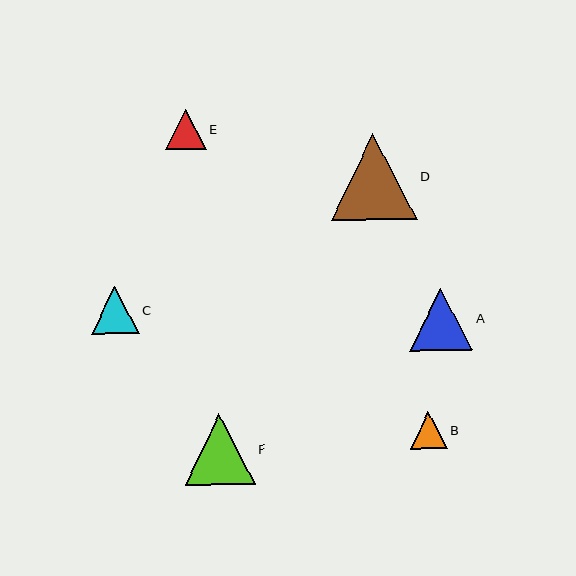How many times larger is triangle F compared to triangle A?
Triangle F is approximately 1.1 times the size of triangle A.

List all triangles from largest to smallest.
From largest to smallest: D, F, A, C, E, B.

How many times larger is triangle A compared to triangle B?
Triangle A is approximately 1.7 times the size of triangle B.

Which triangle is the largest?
Triangle D is the largest with a size of approximately 86 pixels.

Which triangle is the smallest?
Triangle B is the smallest with a size of approximately 37 pixels.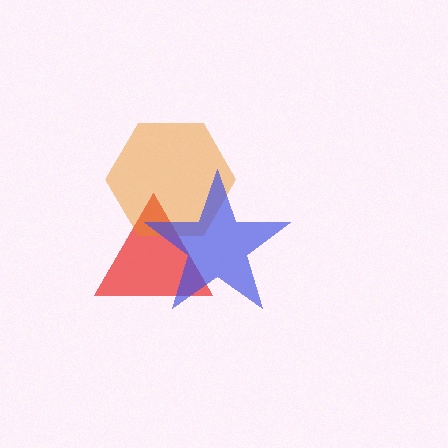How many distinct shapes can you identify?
There are 3 distinct shapes: a red triangle, an orange hexagon, a blue star.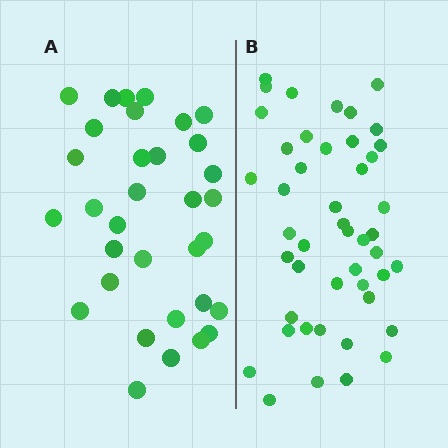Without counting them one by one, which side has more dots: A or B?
Region B (the right region) has more dots.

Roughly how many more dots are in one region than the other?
Region B has approximately 15 more dots than region A.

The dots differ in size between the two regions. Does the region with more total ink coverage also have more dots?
No. Region A has more total ink coverage because its dots are larger, but region B actually contains more individual dots. Total area can be misleading — the number of items is what matters here.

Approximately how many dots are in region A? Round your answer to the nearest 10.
About 30 dots. (The exact count is 33, which rounds to 30.)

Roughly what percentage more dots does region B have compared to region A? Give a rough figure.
About 40% more.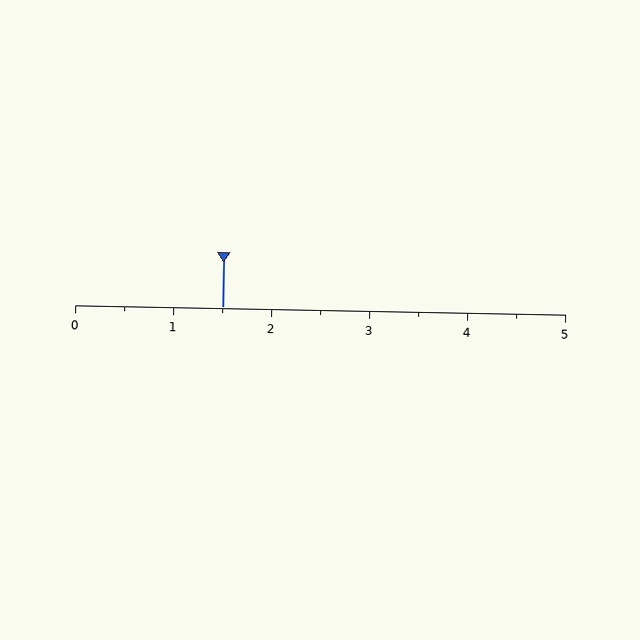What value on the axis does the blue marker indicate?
The marker indicates approximately 1.5.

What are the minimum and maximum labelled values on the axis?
The axis runs from 0 to 5.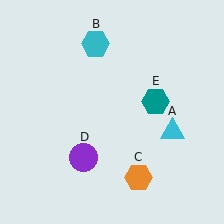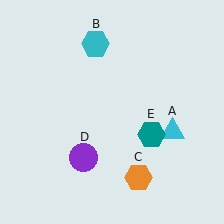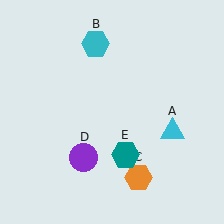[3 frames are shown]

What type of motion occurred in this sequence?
The teal hexagon (object E) rotated clockwise around the center of the scene.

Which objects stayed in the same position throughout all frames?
Cyan triangle (object A) and cyan hexagon (object B) and orange hexagon (object C) and purple circle (object D) remained stationary.